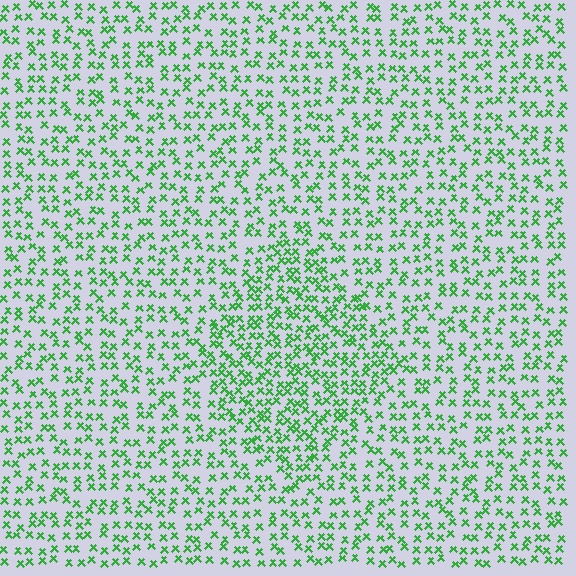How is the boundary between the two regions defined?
The boundary is defined by a change in element density (approximately 1.6x ratio). All elements are the same color, size, and shape.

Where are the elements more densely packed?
The elements are more densely packed inside the diamond boundary.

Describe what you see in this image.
The image contains small green elements arranged at two different densities. A diamond-shaped region is visible where the elements are more densely packed than the surrounding area.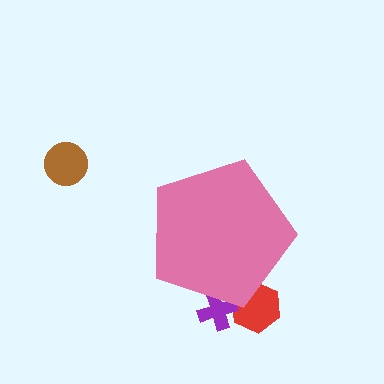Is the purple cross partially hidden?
Yes, the purple cross is partially hidden behind the pink pentagon.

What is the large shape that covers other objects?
A pink pentagon.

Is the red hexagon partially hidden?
Yes, the red hexagon is partially hidden behind the pink pentagon.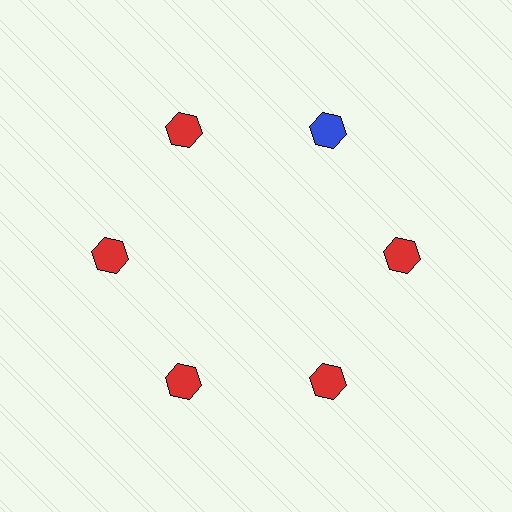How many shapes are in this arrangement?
There are 6 shapes arranged in a ring pattern.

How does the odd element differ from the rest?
It has a different color: blue instead of red.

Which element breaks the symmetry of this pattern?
The blue hexagon at roughly the 1 o'clock position breaks the symmetry. All other shapes are red hexagons.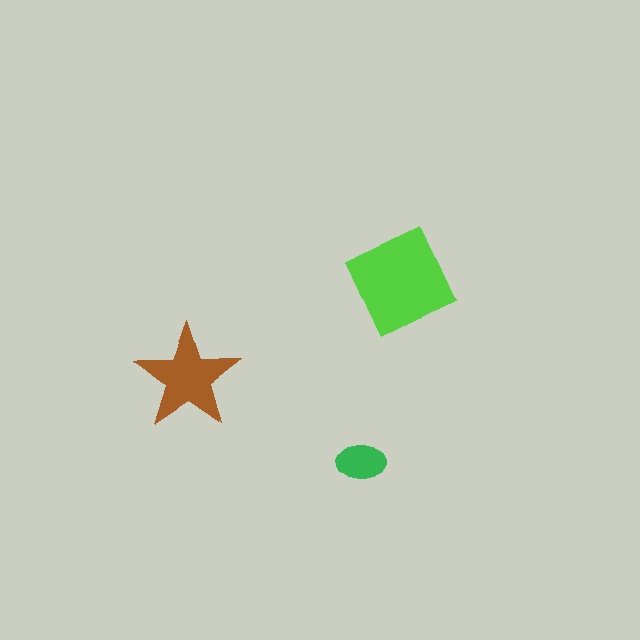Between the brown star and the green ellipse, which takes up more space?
The brown star.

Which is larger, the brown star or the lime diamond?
The lime diamond.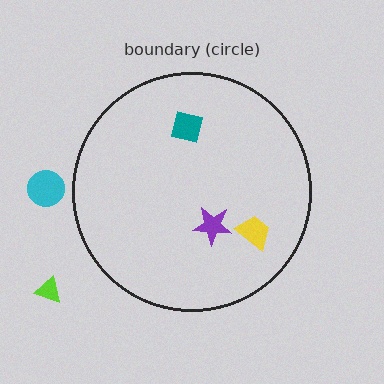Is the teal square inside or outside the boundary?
Inside.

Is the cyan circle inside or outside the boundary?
Outside.